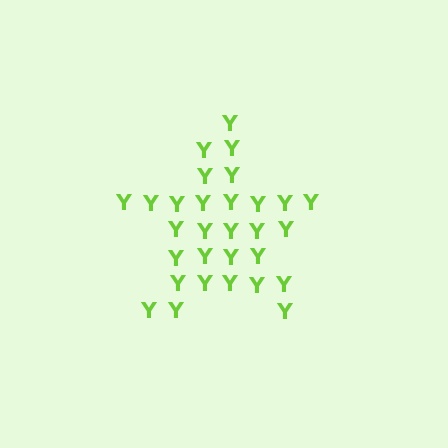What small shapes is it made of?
It is made of small letter Y's.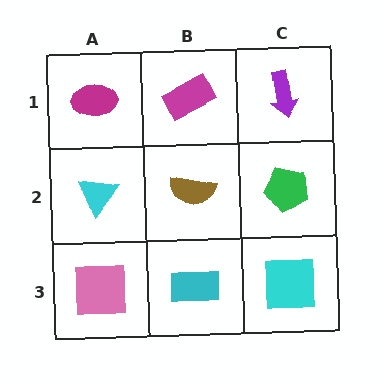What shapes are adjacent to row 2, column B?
A magenta rectangle (row 1, column B), a cyan rectangle (row 3, column B), a cyan triangle (row 2, column A), a green pentagon (row 2, column C).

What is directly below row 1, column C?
A green pentagon.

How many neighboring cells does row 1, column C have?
2.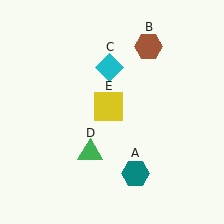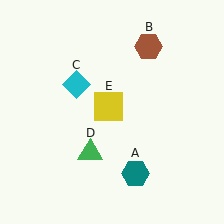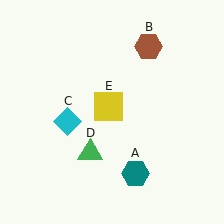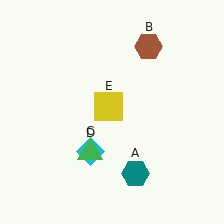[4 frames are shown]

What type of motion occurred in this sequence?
The cyan diamond (object C) rotated counterclockwise around the center of the scene.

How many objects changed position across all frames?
1 object changed position: cyan diamond (object C).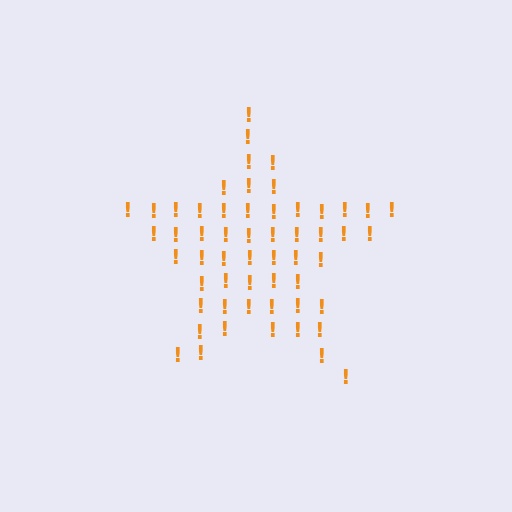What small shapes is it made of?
It is made of small exclamation marks.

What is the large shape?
The large shape is a star.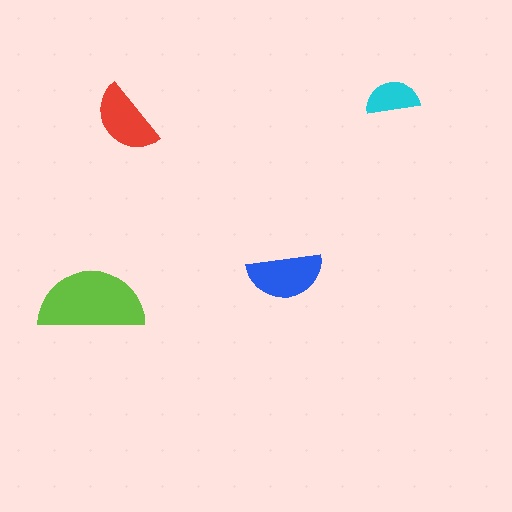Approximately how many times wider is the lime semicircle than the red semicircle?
About 1.5 times wider.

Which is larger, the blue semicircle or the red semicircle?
The blue one.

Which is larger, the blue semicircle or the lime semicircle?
The lime one.